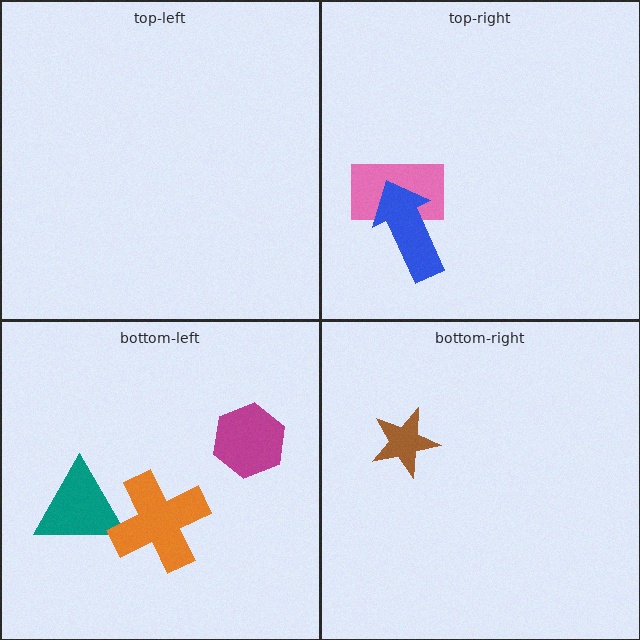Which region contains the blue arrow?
The top-right region.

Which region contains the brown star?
The bottom-right region.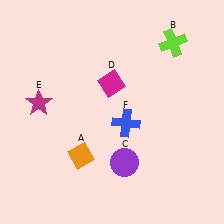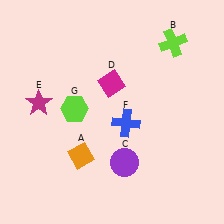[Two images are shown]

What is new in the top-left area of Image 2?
A lime hexagon (G) was added in the top-left area of Image 2.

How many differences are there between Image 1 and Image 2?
There is 1 difference between the two images.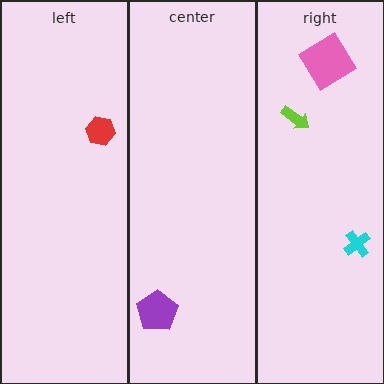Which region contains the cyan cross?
The right region.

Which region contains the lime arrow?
The right region.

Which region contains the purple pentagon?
The center region.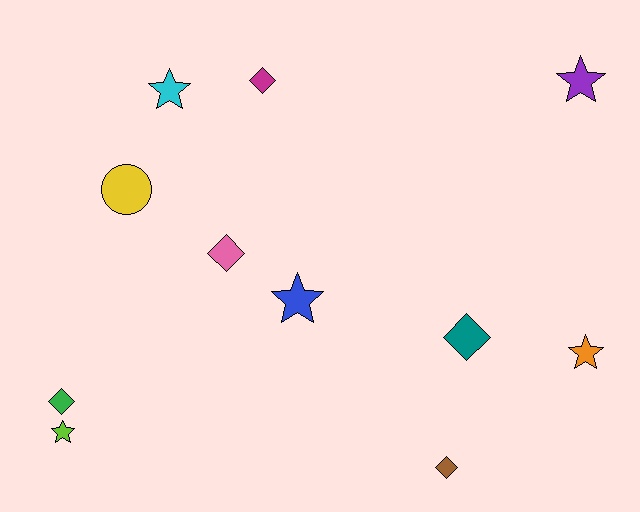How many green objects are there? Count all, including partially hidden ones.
There is 1 green object.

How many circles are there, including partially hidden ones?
There is 1 circle.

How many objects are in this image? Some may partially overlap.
There are 11 objects.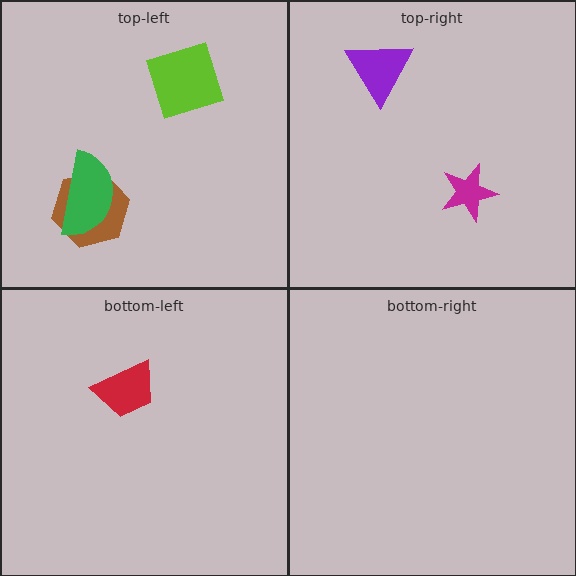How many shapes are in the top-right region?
2.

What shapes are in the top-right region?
The magenta star, the purple triangle.